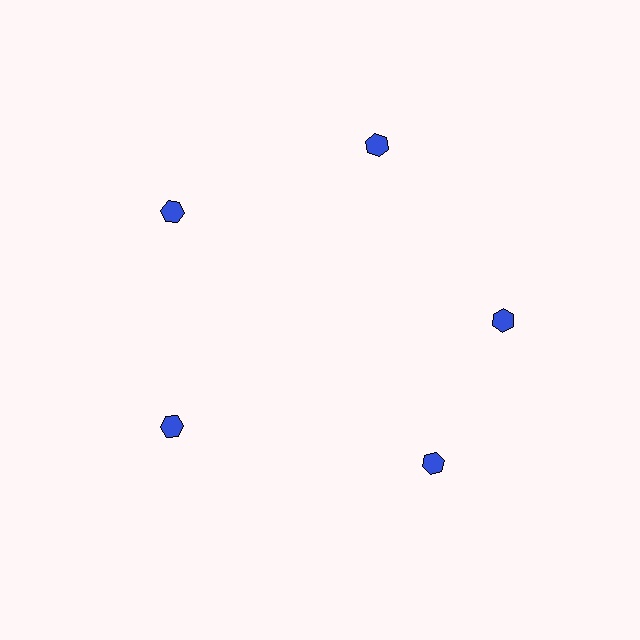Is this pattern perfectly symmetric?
No. The 5 blue hexagons are arranged in a ring, but one element near the 5 o'clock position is rotated out of alignment along the ring, breaking the 5-fold rotational symmetry.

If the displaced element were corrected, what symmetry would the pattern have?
It would have 5-fold rotational symmetry — the pattern would map onto itself every 72 degrees.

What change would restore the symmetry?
The symmetry would be restored by rotating it back into even spacing with its neighbors so that all 5 hexagons sit at equal angles and equal distance from the center.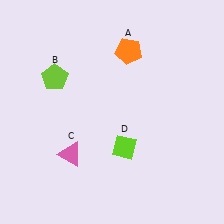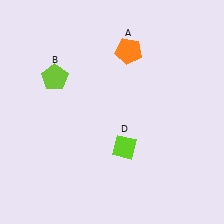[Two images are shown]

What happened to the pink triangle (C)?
The pink triangle (C) was removed in Image 2. It was in the bottom-left area of Image 1.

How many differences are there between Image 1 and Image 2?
There is 1 difference between the two images.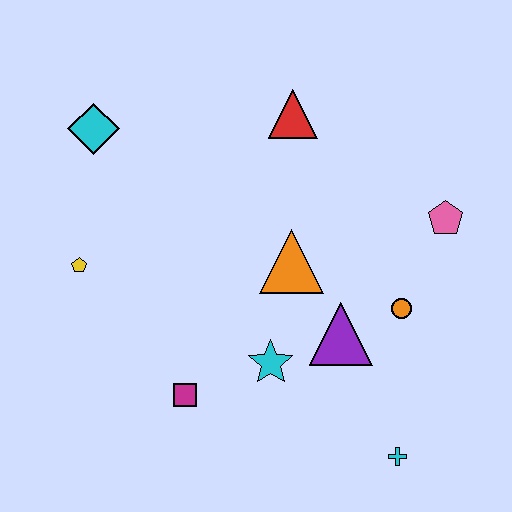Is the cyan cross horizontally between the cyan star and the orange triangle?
No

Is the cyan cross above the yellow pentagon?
No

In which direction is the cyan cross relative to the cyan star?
The cyan cross is to the right of the cyan star.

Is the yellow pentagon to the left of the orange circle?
Yes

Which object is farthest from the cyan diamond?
The cyan cross is farthest from the cyan diamond.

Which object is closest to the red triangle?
The orange triangle is closest to the red triangle.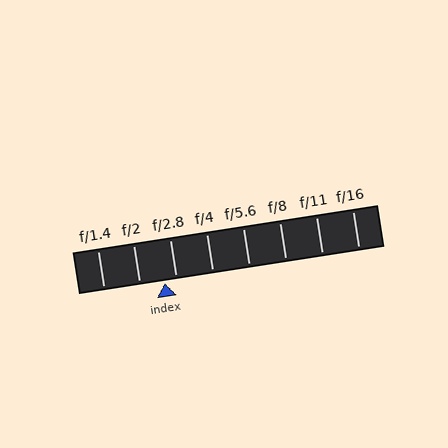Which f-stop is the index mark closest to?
The index mark is closest to f/2.8.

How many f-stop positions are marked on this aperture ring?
There are 8 f-stop positions marked.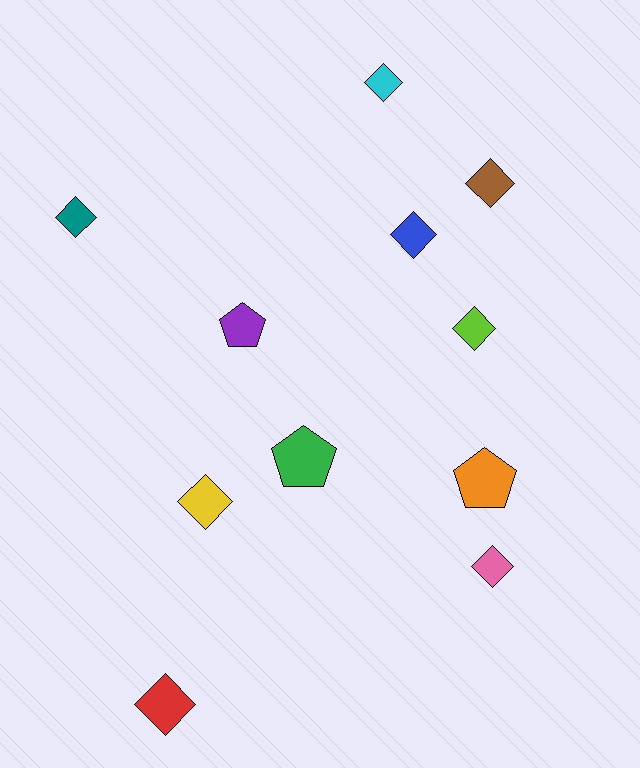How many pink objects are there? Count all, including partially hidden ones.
There is 1 pink object.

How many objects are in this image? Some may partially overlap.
There are 11 objects.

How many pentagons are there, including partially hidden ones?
There are 3 pentagons.